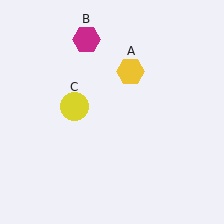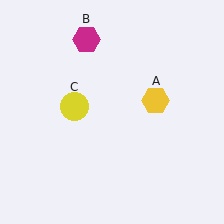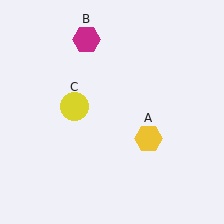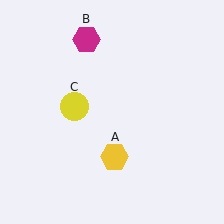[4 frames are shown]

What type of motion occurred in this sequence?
The yellow hexagon (object A) rotated clockwise around the center of the scene.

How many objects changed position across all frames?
1 object changed position: yellow hexagon (object A).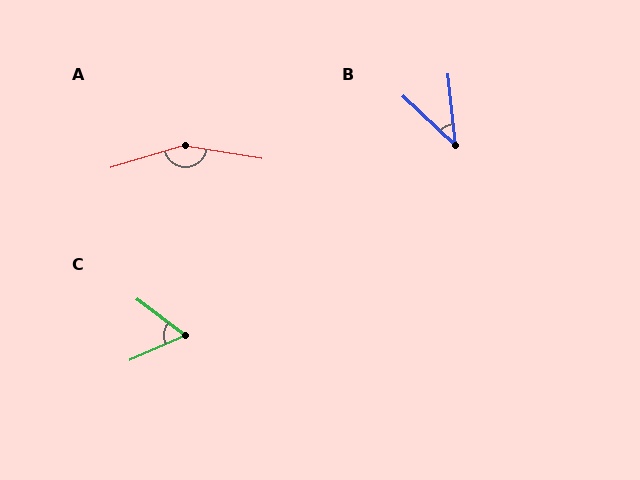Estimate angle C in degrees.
Approximately 61 degrees.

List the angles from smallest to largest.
B (40°), C (61°), A (154°).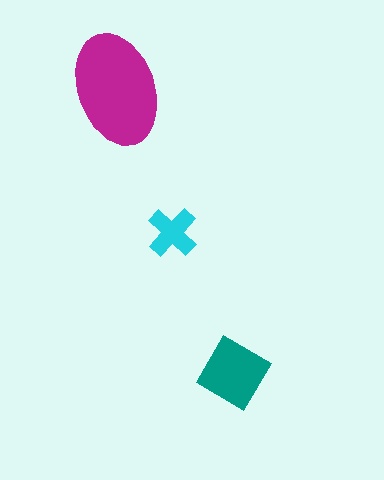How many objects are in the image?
There are 3 objects in the image.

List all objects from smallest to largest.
The cyan cross, the teal diamond, the magenta ellipse.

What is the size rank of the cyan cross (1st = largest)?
3rd.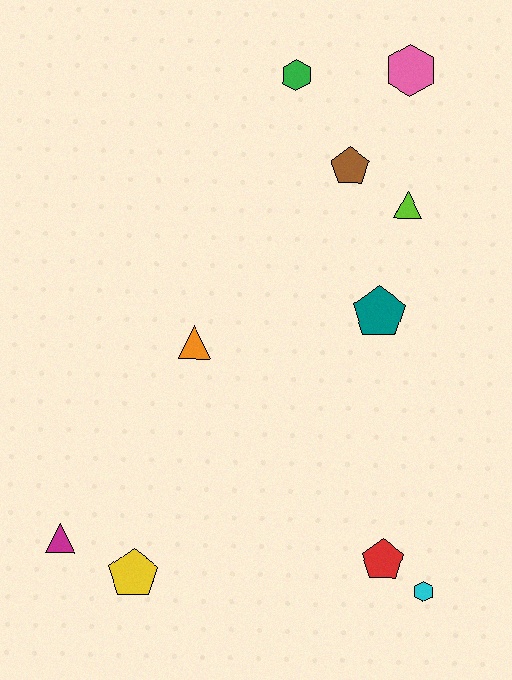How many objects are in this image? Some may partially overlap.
There are 10 objects.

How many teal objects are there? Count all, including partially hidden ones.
There is 1 teal object.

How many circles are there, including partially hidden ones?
There are no circles.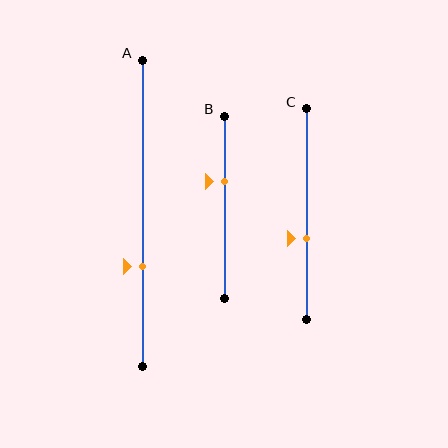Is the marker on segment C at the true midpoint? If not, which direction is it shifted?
No, the marker on segment C is shifted downward by about 12% of the segment length.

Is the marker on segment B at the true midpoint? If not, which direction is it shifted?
No, the marker on segment B is shifted upward by about 14% of the segment length.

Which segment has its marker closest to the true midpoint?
Segment C has its marker closest to the true midpoint.